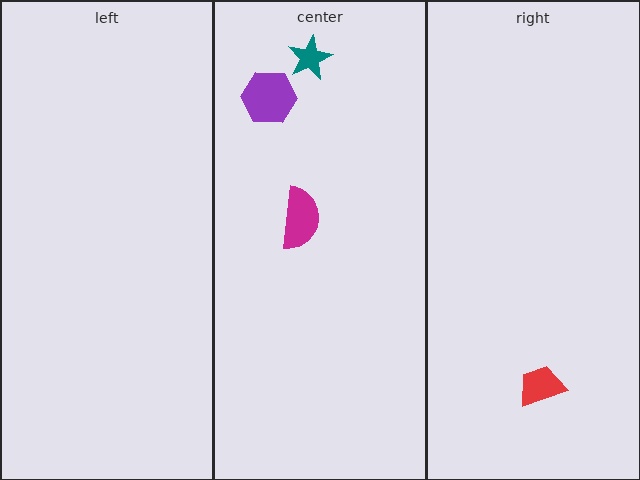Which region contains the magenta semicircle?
The center region.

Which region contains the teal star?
The center region.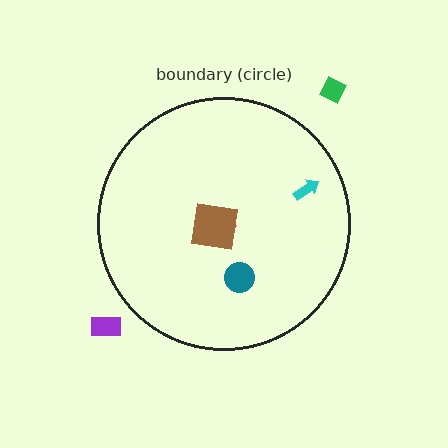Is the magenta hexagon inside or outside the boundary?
Inside.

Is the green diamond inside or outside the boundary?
Outside.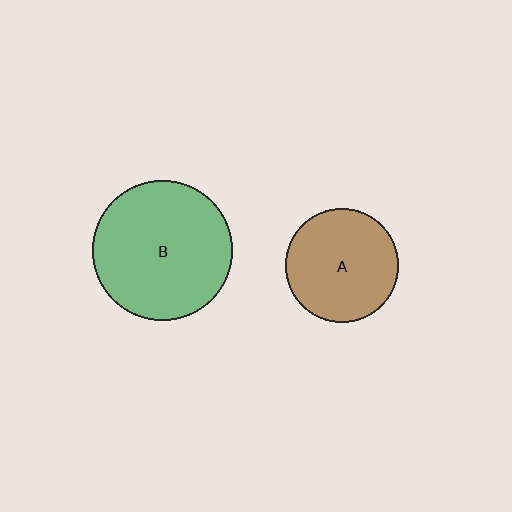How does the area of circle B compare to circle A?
Approximately 1.5 times.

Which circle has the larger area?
Circle B (green).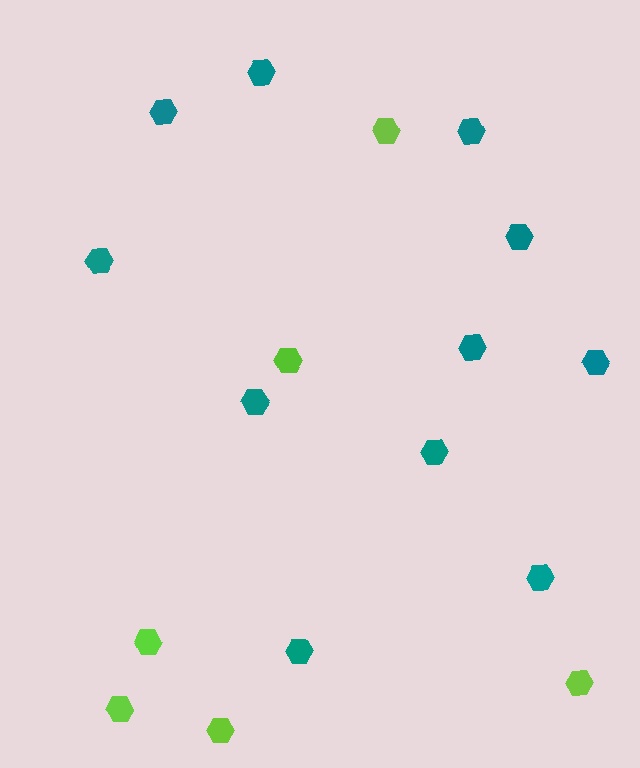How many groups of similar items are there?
There are 2 groups: one group of teal hexagons (11) and one group of lime hexagons (6).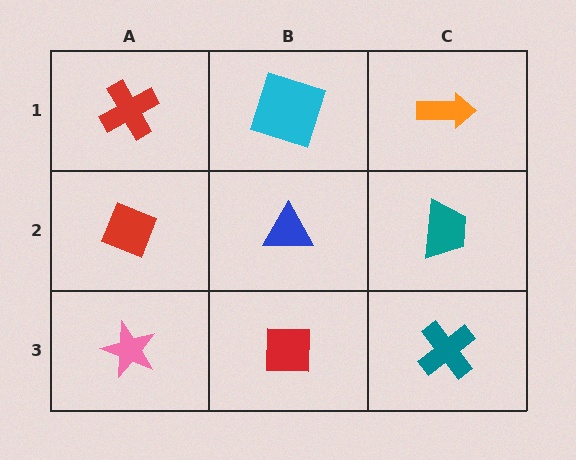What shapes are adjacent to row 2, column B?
A cyan square (row 1, column B), a red square (row 3, column B), a red diamond (row 2, column A), a teal trapezoid (row 2, column C).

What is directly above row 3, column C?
A teal trapezoid.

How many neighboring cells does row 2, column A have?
3.